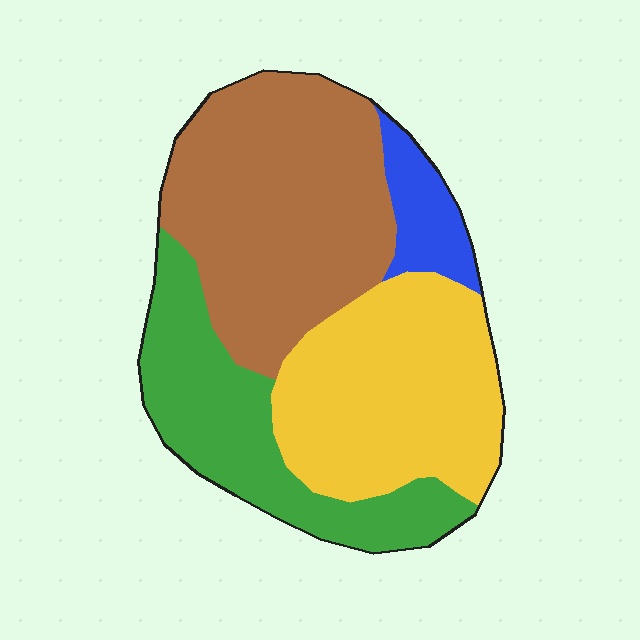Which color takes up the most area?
Brown, at roughly 40%.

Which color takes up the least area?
Blue, at roughly 5%.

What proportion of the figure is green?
Green covers 24% of the figure.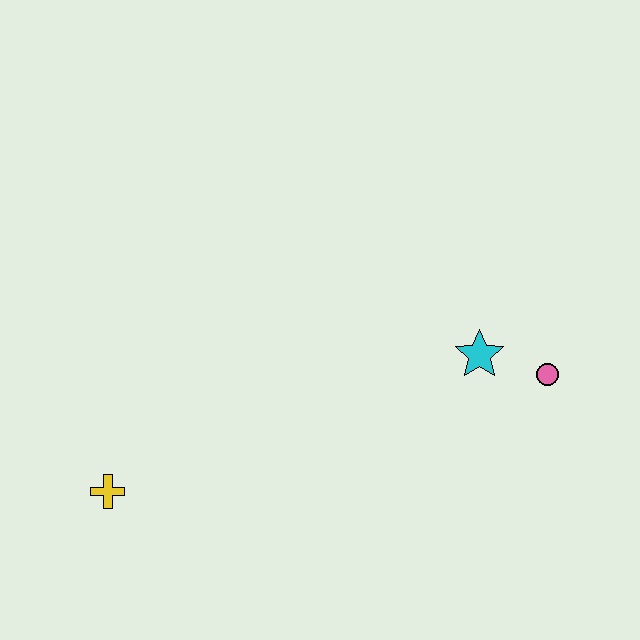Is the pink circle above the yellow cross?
Yes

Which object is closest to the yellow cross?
The cyan star is closest to the yellow cross.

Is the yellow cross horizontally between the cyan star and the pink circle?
No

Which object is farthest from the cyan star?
The yellow cross is farthest from the cyan star.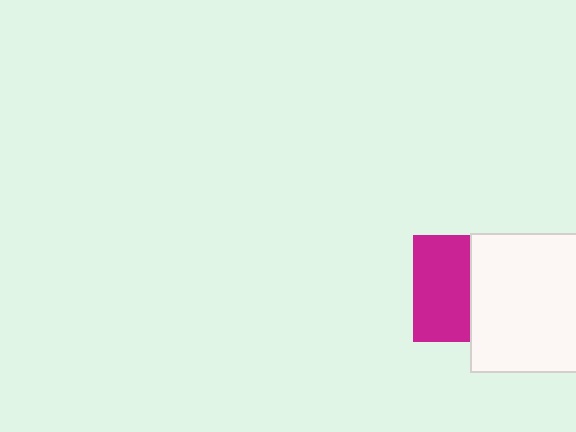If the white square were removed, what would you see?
You would see the complete magenta square.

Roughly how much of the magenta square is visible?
About half of it is visible (roughly 53%).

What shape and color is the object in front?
The object in front is a white square.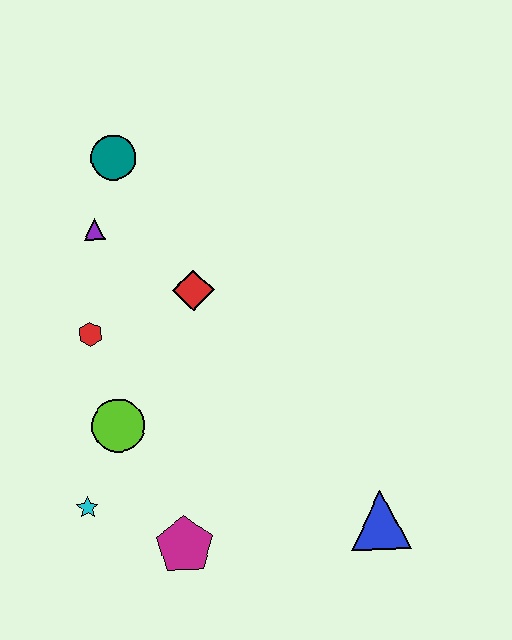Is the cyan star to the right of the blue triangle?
No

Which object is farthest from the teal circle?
The blue triangle is farthest from the teal circle.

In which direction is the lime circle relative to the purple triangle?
The lime circle is below the purple triangle.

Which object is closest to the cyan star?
The lime circle is closest to the cyan star.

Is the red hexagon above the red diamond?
No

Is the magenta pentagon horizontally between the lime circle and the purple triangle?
No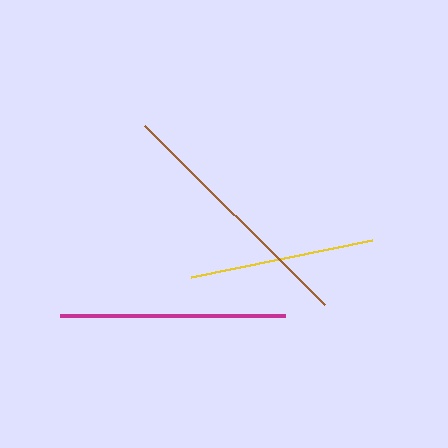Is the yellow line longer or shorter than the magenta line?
The magenta line is longer than the yellow line.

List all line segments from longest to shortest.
From longest to shortest: brown, magenta, yellow.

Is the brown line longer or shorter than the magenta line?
The brown line is longer than the magenta line.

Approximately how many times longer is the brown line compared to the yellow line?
The brown line is approximately 1.4 times the length of the yellow line.